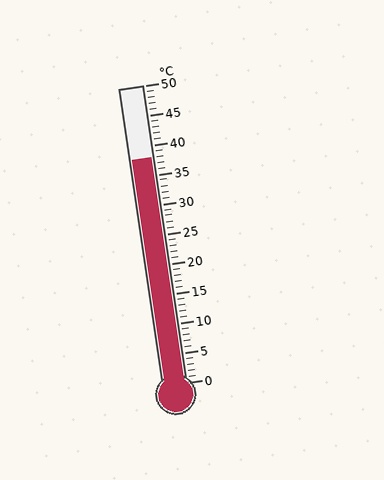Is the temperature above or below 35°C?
The temperature is above 35°C.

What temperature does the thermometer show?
The thermometer shows approximately 38°C.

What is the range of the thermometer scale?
The thermometer scale ranges from 0°C to 50°C.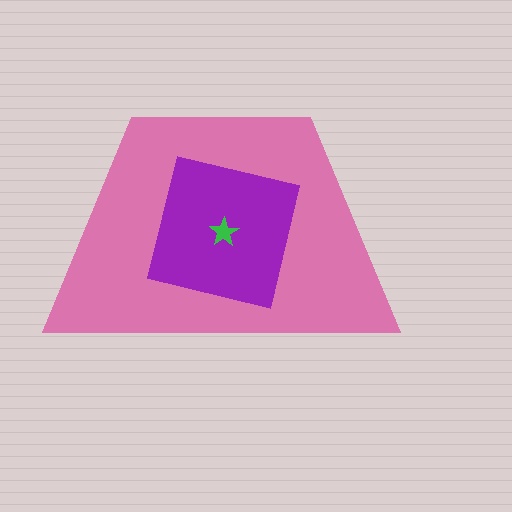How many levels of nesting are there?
3.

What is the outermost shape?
The pink trapezoid.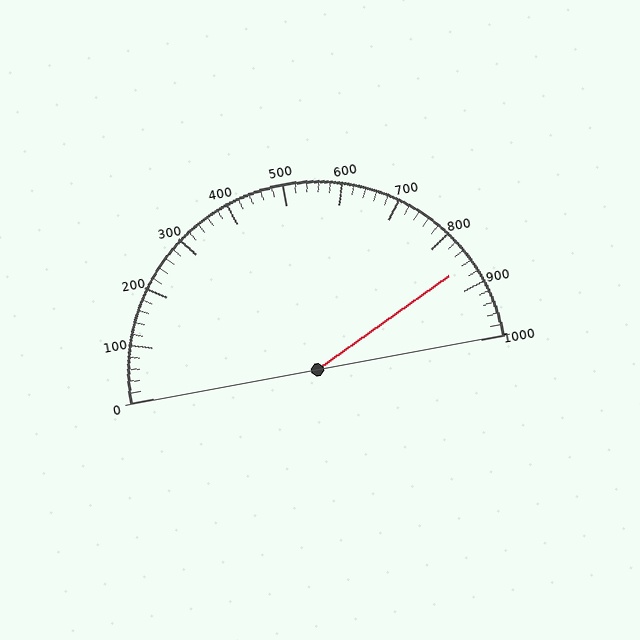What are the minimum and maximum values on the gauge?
The gauge ranges from 0 to 1000.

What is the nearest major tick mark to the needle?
The nearest major tick mark is 900.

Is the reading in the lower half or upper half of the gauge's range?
The reading is in the upper half of the range (0 to 1000).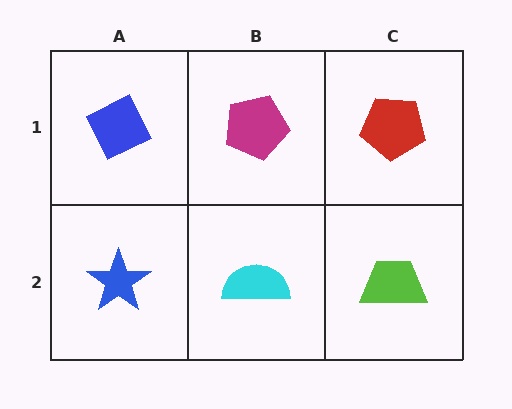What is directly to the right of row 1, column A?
A magenta pentagon.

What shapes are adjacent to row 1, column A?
A blue star (row 2, column A), a magenta pentagon (row 1, column B).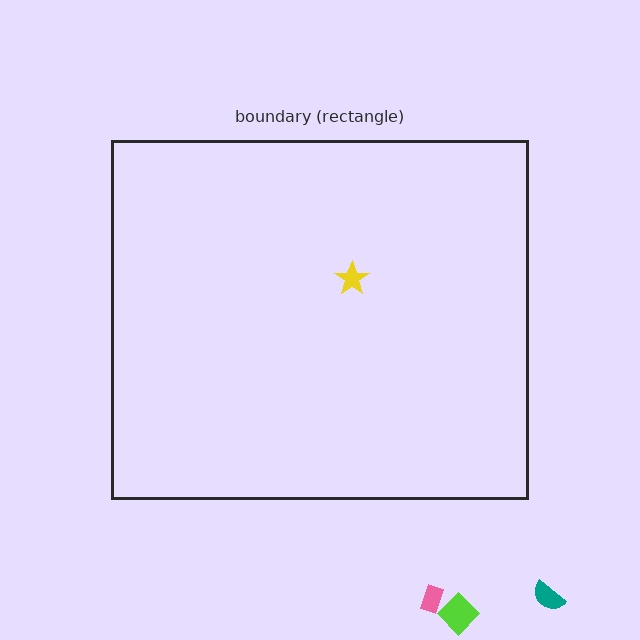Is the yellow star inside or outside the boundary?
Inside.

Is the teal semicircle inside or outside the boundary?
Outside.